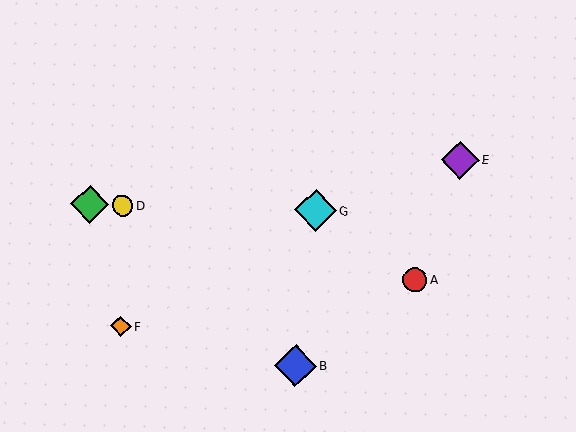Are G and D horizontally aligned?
Yes, both are at y≈211.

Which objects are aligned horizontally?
Objects C, D, G are aligned horizontally.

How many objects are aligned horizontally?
3 objects (C, D, G) are aligned horizontally.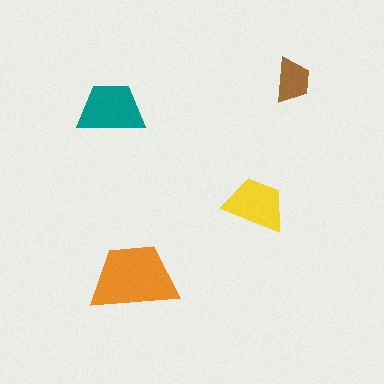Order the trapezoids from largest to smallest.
the orange one, the teal one, the yellow one, the brown one.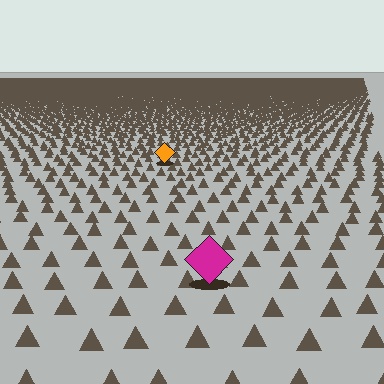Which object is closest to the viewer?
The magenta diamond is closest. The texture marks near it are larger and more spread out.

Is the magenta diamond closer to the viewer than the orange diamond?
Yes. The magenta diamond is closer — you can tell from the texture gradient: the ground texture is coarser near it.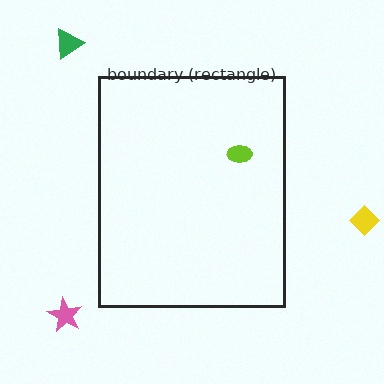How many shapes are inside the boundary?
1 inside, 3 outside.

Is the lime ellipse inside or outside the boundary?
Inside.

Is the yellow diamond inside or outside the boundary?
Outside.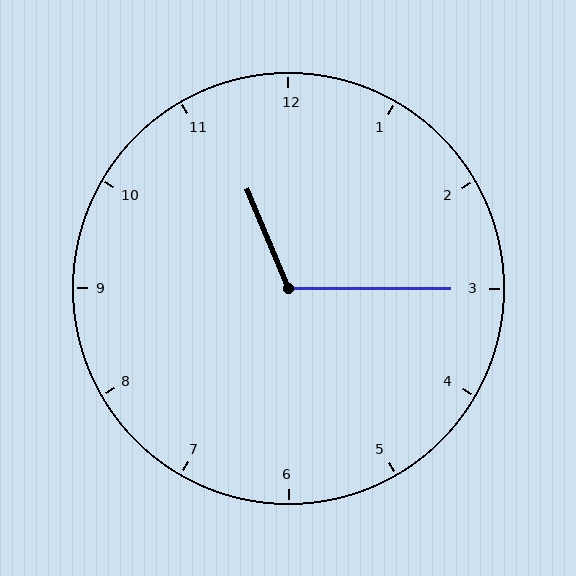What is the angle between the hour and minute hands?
Approximately 112 degrees.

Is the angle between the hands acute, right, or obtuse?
It is obtuse.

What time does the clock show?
11:15.